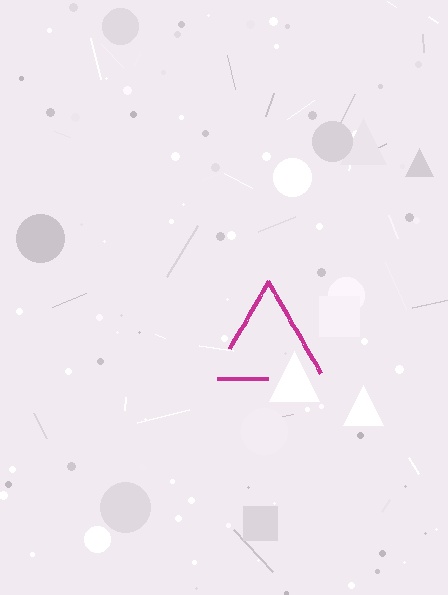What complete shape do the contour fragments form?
The contour fragments form a triangle.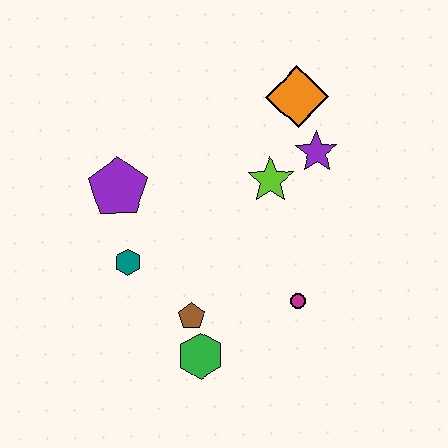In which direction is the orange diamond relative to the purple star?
The orange diamond is above the purple star.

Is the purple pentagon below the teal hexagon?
No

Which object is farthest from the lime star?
The green hexagon is farthest from the lime star.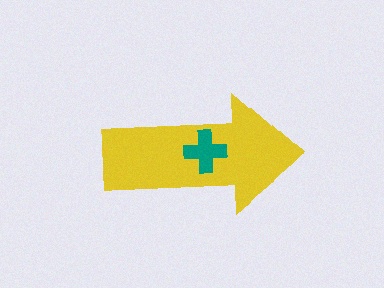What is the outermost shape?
The yellow arrow.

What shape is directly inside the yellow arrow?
The teal cross.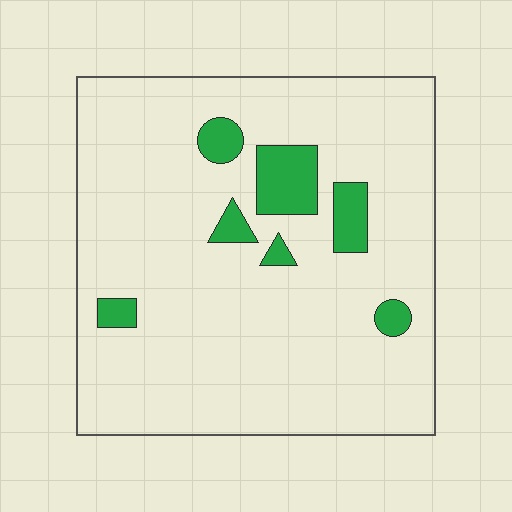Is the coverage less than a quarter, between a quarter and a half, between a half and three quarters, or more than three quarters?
Less than a quarter.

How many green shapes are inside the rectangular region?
7.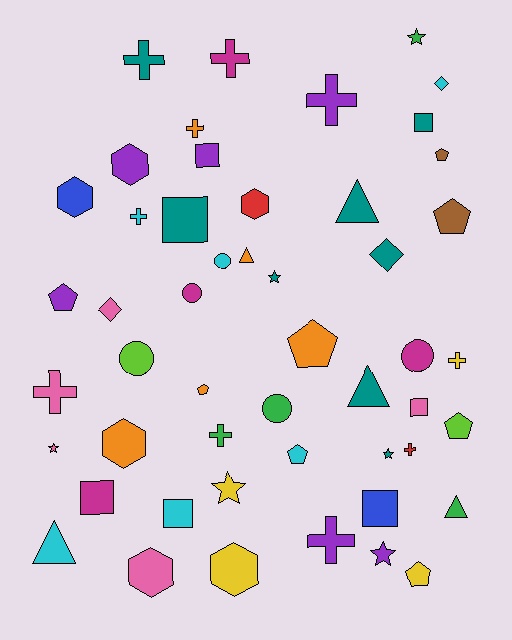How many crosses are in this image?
There are 10 crosses.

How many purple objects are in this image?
There are 6 purple objects.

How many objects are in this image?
There are 50 objects.